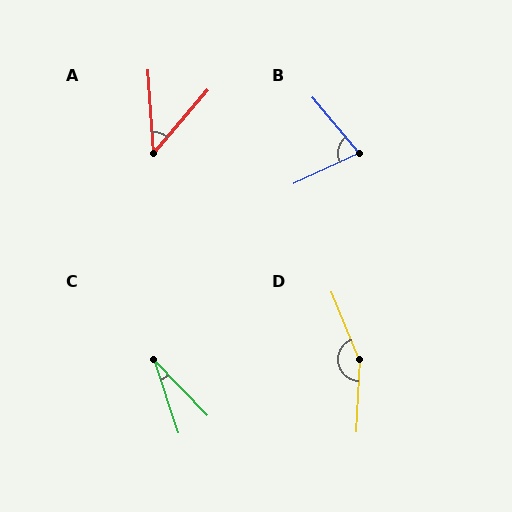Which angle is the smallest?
C, at approximately 25 degrees.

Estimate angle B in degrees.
Approximately 75 degrees.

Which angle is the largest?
D, at approximately 155 degrees.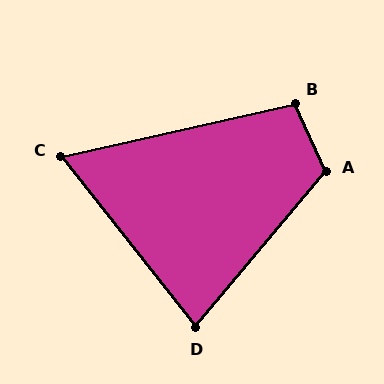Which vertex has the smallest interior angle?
C, at approximately 64 degrees.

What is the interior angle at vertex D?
Approximately 78 degrees (acute).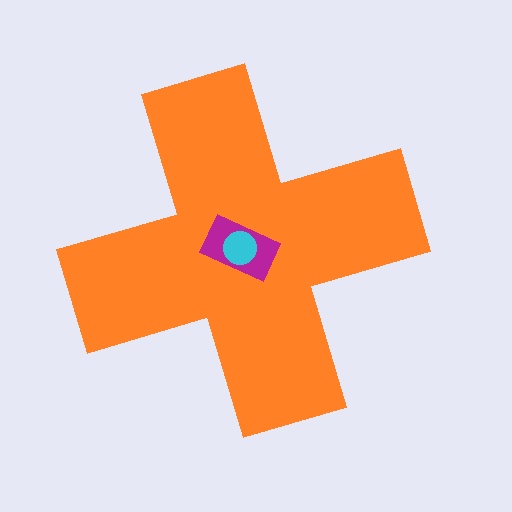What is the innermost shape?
The cyan circle.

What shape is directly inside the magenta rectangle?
The cyan circle.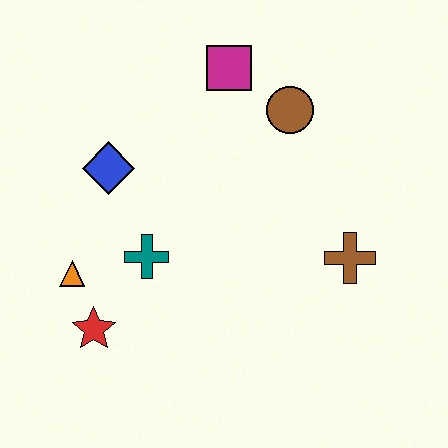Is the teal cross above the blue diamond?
No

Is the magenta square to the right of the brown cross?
No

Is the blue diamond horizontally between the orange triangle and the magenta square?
Yes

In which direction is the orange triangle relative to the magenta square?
The orange triangle is below the magenta square.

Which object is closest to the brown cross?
The brown circle is closest to the brown cross.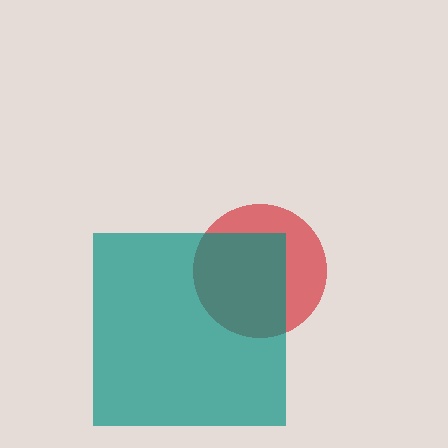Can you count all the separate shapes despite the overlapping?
Yes, there are 2 separate shapes.